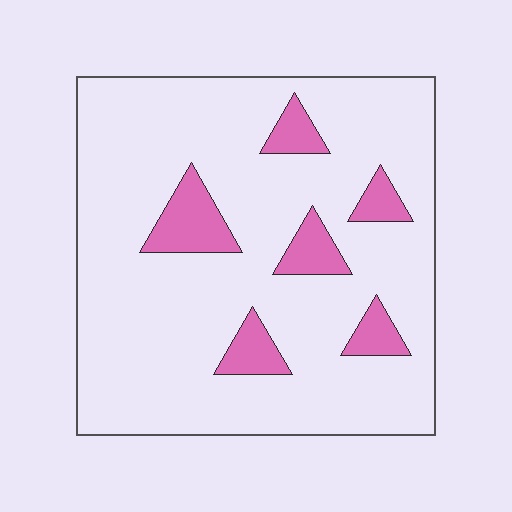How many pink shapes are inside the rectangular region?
6.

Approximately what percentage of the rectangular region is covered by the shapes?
Approximately 15%.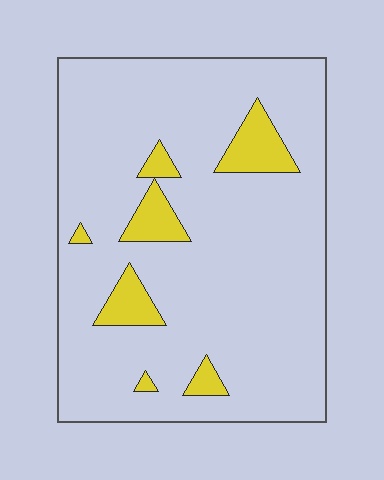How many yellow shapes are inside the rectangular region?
7.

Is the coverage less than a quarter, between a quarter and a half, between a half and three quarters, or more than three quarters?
Less than a quarter.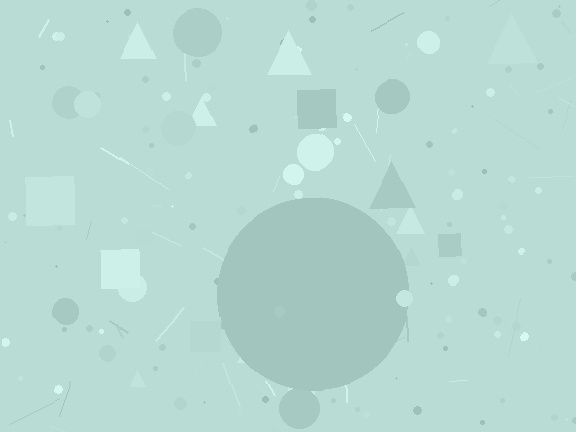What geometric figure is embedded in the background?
A circle is embedded in the background.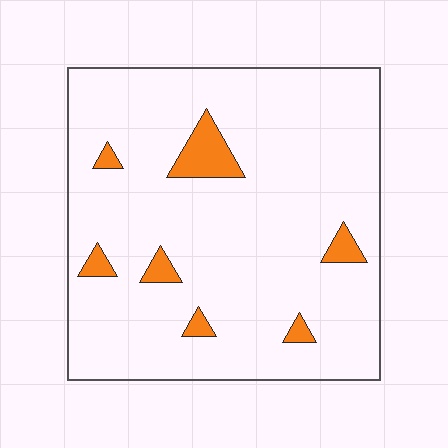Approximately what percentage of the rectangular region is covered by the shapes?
Approximately 5%.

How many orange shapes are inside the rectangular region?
7.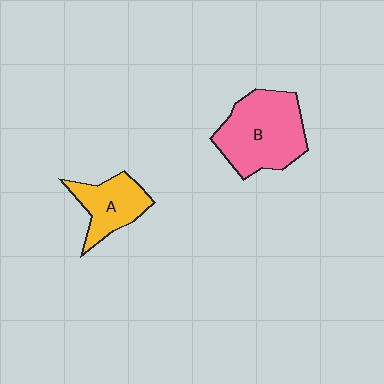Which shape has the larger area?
Shape B (pink).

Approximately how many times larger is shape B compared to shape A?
Approximately 1.7 times.